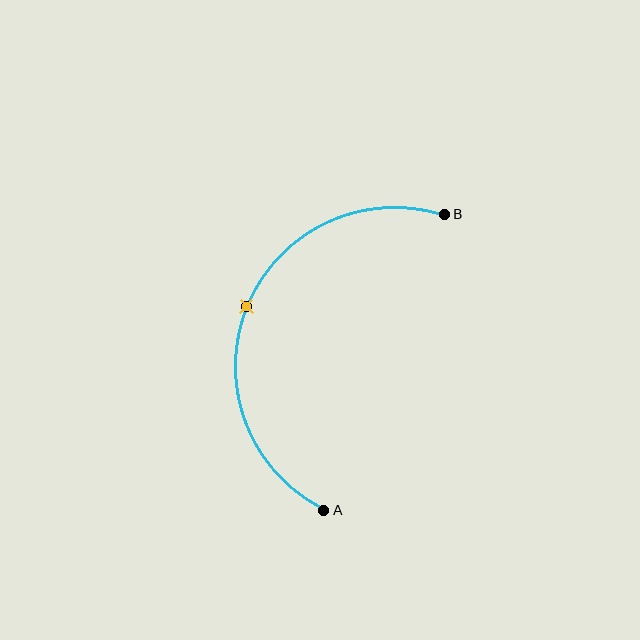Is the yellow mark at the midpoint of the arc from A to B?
Yes. The yellow mark lies on the arc at equal arc-length from both A and B — it is the arc midpoint.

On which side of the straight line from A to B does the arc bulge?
The arc bulges to the left of the straight line connecting A and B.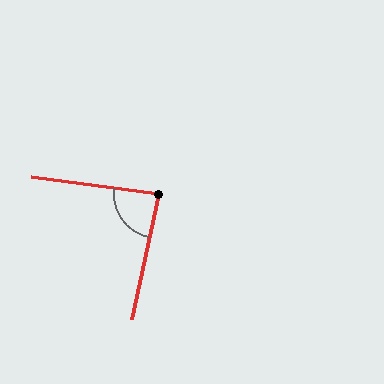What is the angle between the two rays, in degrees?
Approximately 85 degrees.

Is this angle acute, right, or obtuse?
It is approximately a right angle.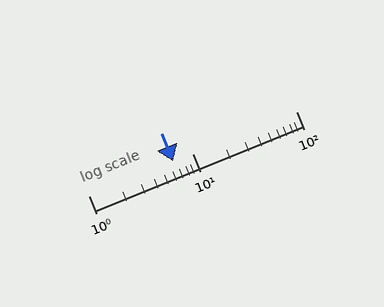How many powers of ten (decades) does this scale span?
The scale spans 2 decades, from 1 to 100.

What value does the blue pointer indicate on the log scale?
The pointer indicates approximately 6.5.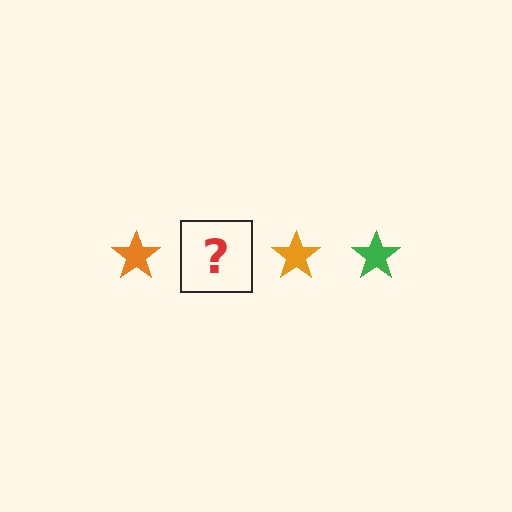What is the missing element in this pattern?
The missing element is a green star.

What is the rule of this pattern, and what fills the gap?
The rule is that the pattern cycles through orange, green stars. The gap should be filled with a green star.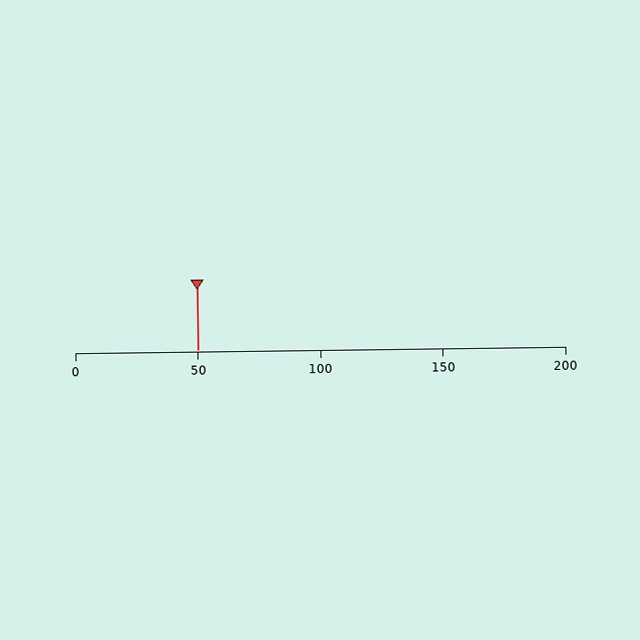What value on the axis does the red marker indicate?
The marker indicates approximately 50.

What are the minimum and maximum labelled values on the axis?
The axis runs from 0 to 200.